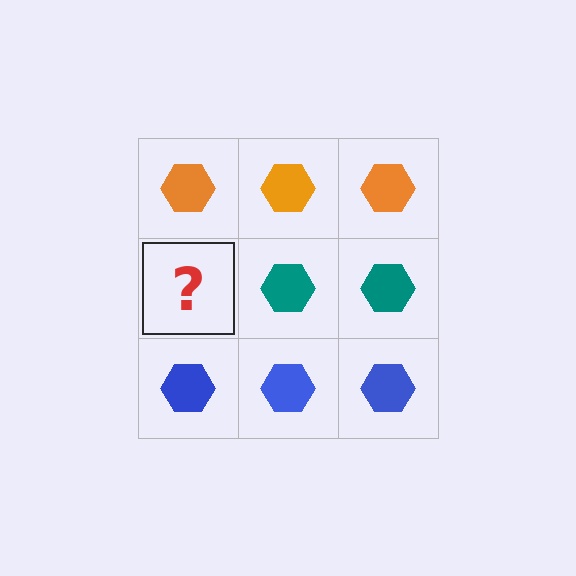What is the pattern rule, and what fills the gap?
The rule is that each row has a consistent color. The gap should be filled with a teal hexagon.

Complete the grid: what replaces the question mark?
The question mark should be replaced with a teal hexagon.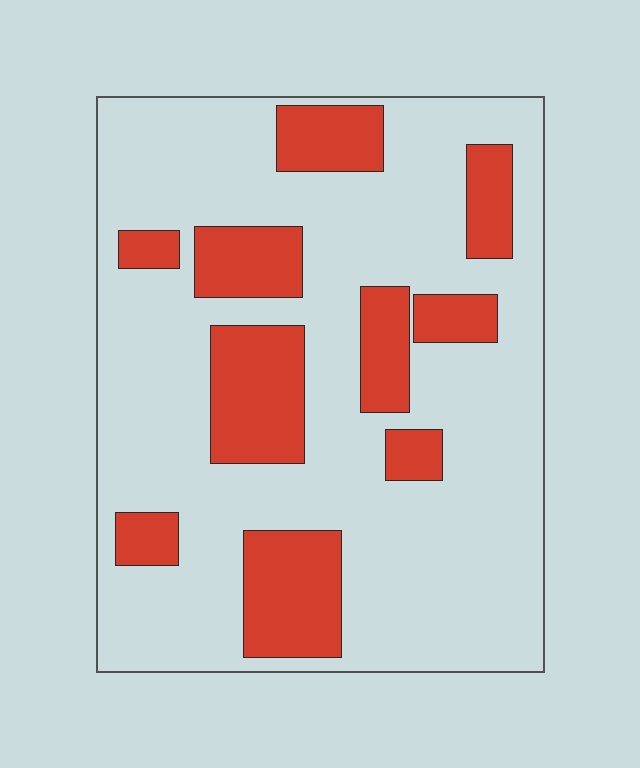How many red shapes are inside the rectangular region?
10.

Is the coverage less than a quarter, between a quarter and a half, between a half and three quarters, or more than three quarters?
Between a quarter and a half.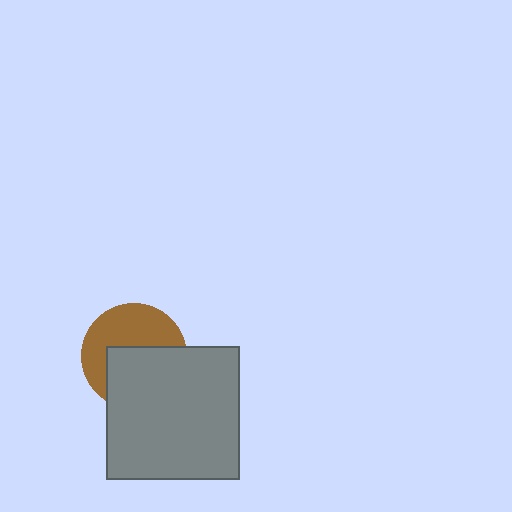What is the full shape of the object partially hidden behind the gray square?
The partially hidden object is a brown circle.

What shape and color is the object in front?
The object in front is a gray square.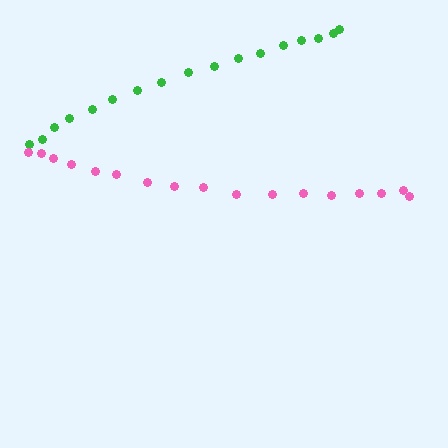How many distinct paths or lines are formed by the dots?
There are 2 distinct paths.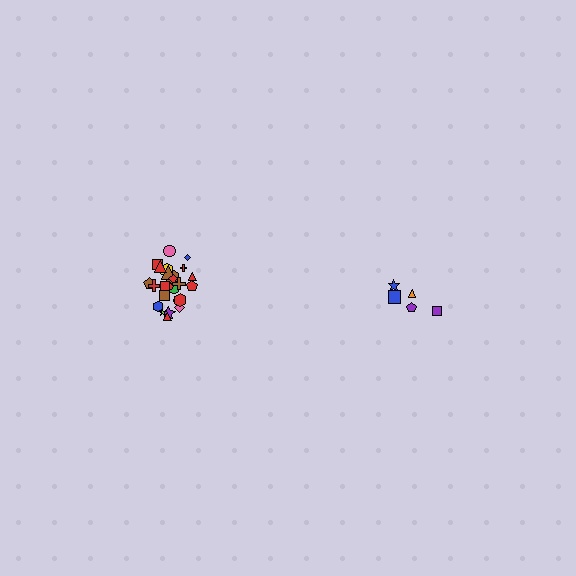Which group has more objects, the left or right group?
The left group.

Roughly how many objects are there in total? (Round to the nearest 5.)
Roughly 30 objects in total.